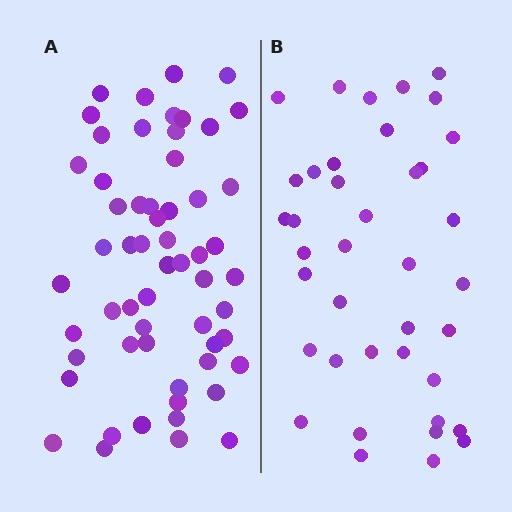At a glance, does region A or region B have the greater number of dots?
Region A (the left region) has more dots.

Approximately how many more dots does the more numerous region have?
Region A has approximately 20 more dots than region B.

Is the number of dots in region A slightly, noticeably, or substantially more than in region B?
Region A has substantially more. The ratio is roughly 1.5 to 1.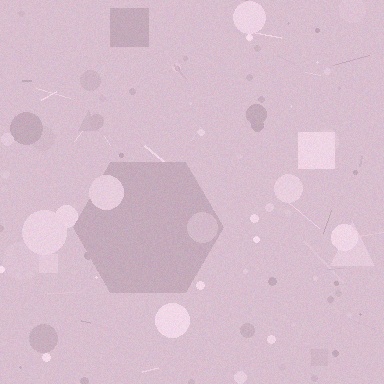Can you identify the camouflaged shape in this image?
The camouflaged shape is a hexagon.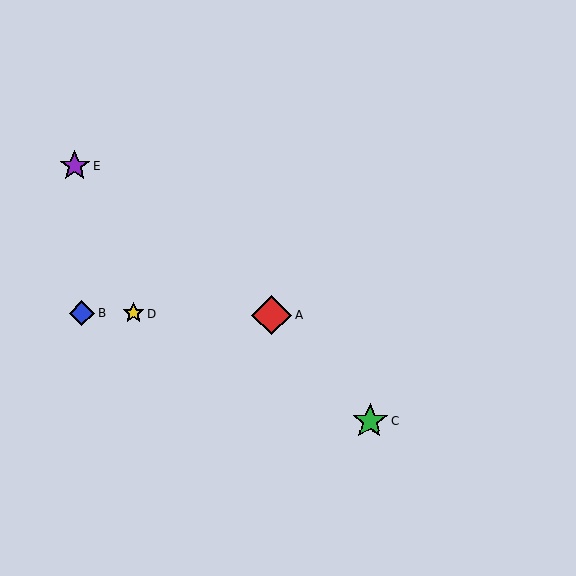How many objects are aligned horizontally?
3 objects (A, B, D) are aligned horizontally.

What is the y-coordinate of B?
Object B is at y≈313.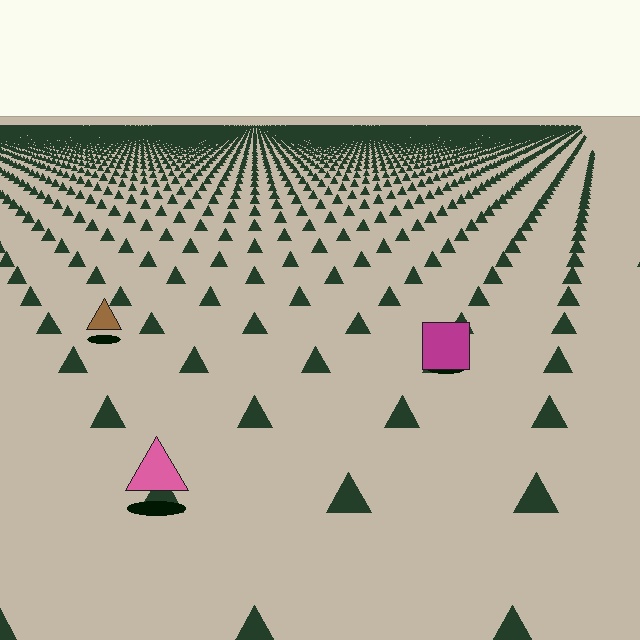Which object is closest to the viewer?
The pink triangle is closest. The texture marks near it are larger and more spread out.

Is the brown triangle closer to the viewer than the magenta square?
No. The magenta square is closer — you can tell from the texture gradient: the ground texture is coarser near it.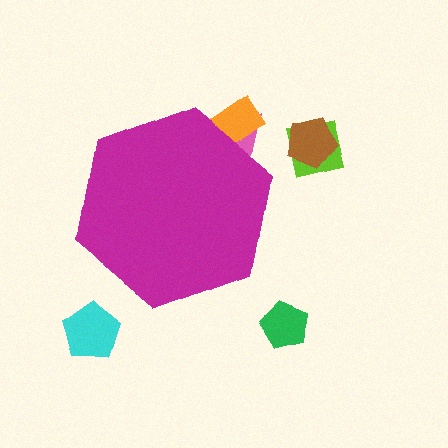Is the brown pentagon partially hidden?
No, the brown pentagon is fully visible.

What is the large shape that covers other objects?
A magenta hexagon.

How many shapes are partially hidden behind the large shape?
2 shapes are partially hidden.